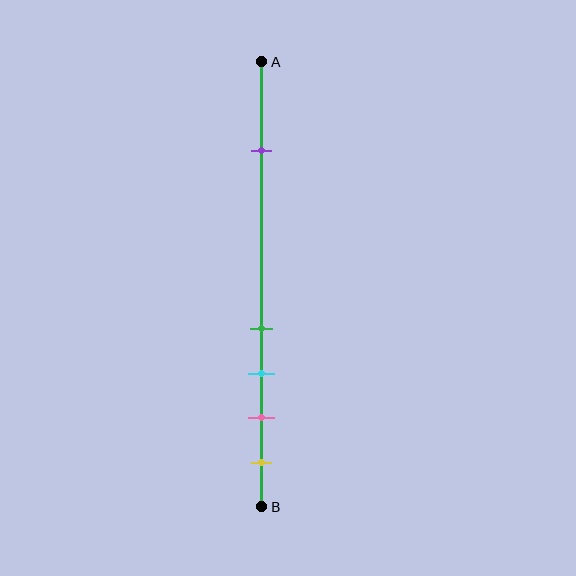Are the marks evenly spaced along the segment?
No, the marks are not evenly spaced.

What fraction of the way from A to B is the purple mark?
The purple mark is approximately 20% (0.2) of the way from A to B.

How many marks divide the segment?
There are 5 marks dividing the segment.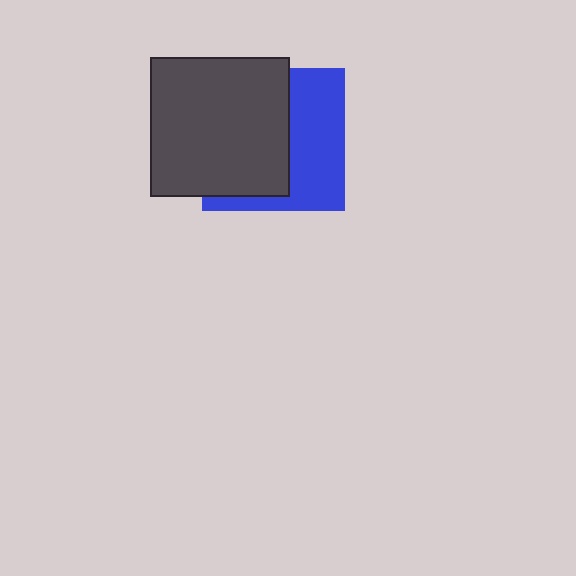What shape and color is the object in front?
The object in front is a dark gray square.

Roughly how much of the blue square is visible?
A small part of it is visible (roughly 45%).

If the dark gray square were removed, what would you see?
You would see the complete blue square.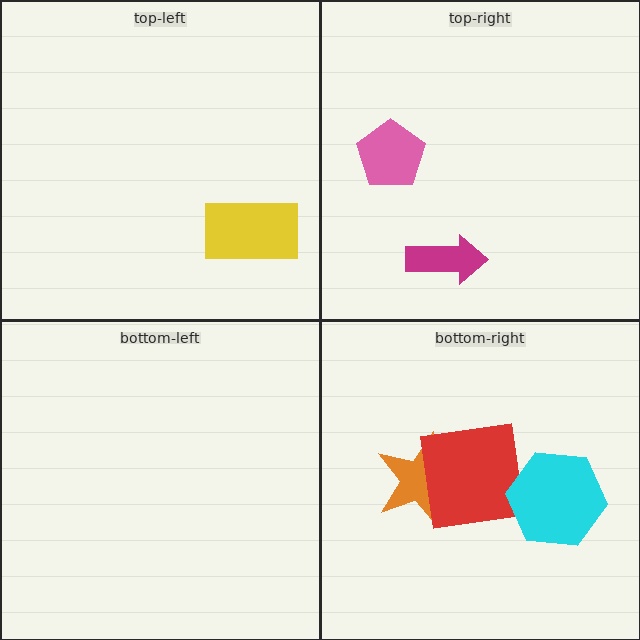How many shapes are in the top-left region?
1.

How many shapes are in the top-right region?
2.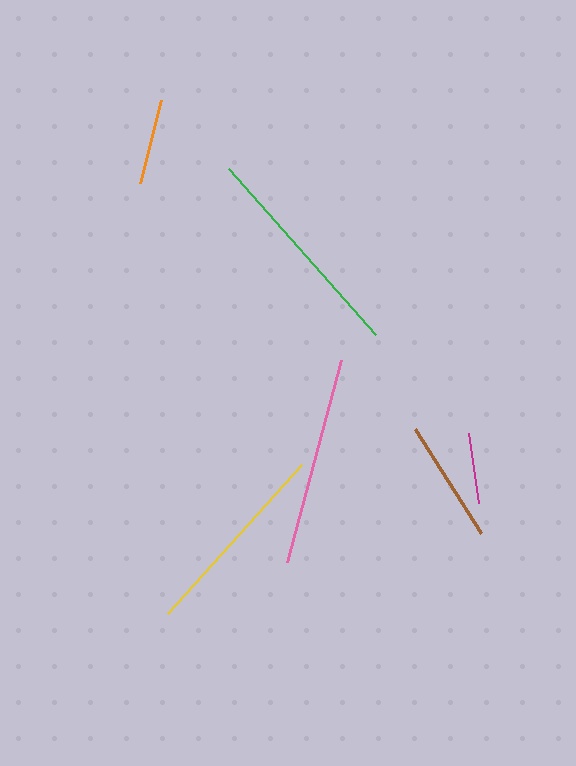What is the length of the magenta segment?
The magenta segment is approximately 70 pixels long.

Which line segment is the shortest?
The magenta line is the shortest at approximately 70 pixels.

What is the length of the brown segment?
The brown segment is approximately 123 pixels long.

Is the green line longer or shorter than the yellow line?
The green line is longer than the yellow line.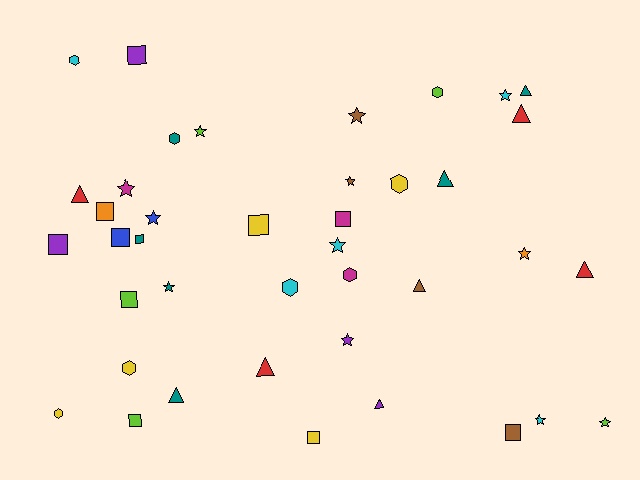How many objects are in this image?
There are 40 objects.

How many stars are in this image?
There are 12 stars.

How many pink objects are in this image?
There are no pink objects.